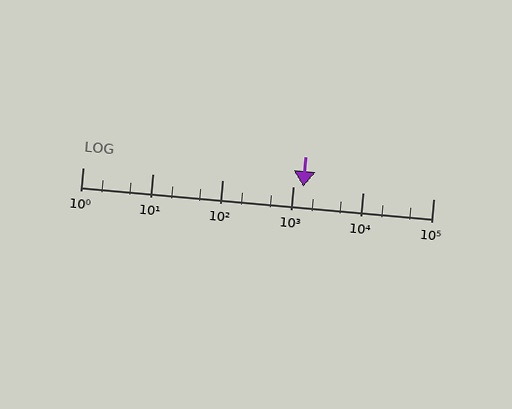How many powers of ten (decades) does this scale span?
The scale spans 5 decades, from 1 to 100000.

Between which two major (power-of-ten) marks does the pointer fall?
The pointer is between 1000 and 10000.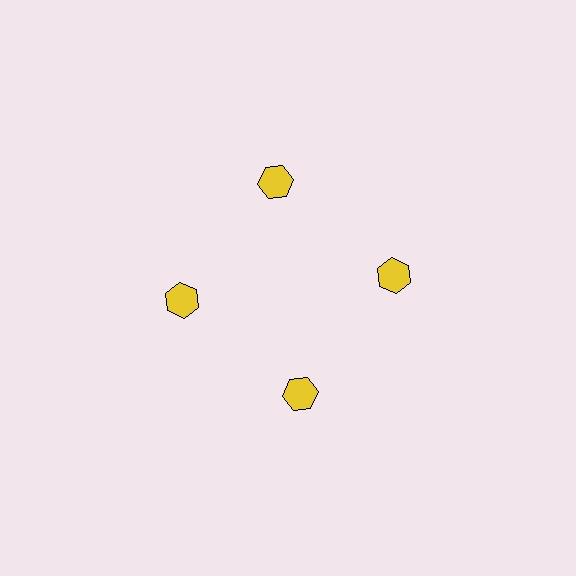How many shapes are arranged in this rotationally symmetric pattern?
There are 4 shapes, arranged in 4 groups of 1.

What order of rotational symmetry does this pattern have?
This pattern has 4-fold rotational symmetry.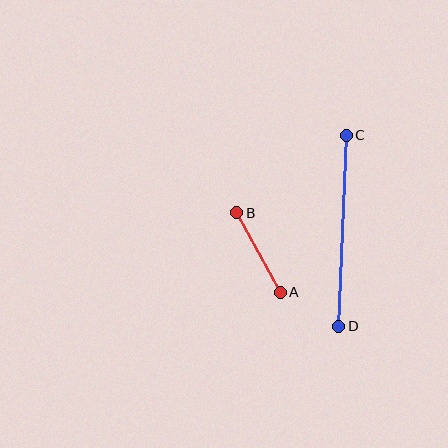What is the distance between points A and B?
The distance is approximately 91 pixels.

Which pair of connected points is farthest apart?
Points C and D are farthest apart.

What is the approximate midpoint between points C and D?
The midpoint is at approximately (343, 231) pixels.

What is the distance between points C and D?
The distance is approximately 191 pixels.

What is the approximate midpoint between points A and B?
The midpoint is at approximately (259, 253) pixels.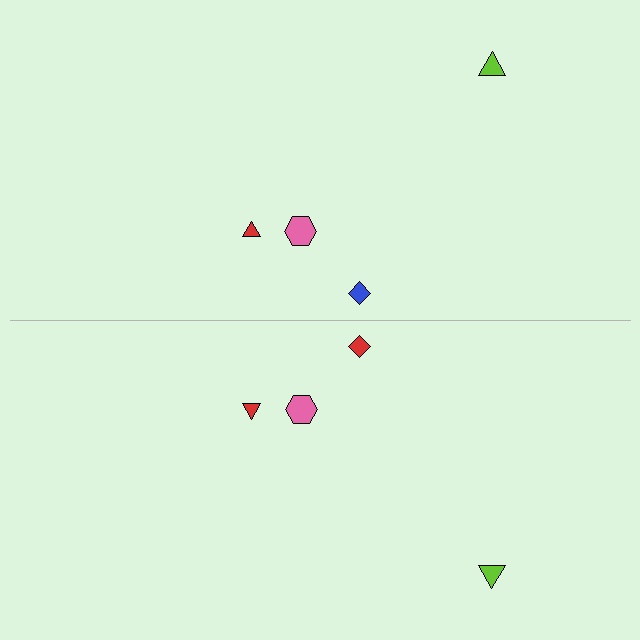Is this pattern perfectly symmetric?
No, the pattern is not perfectly symmetric. The red diamond on the bottom side breaks the symmetry — its mirror counterpart is blue.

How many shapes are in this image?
There are 8 shapes in this image.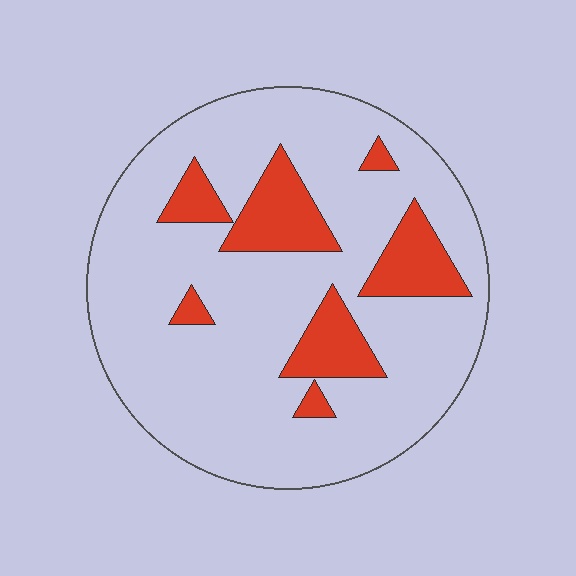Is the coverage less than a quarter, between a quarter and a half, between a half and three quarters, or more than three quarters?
Less than a quarter.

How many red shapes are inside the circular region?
7.